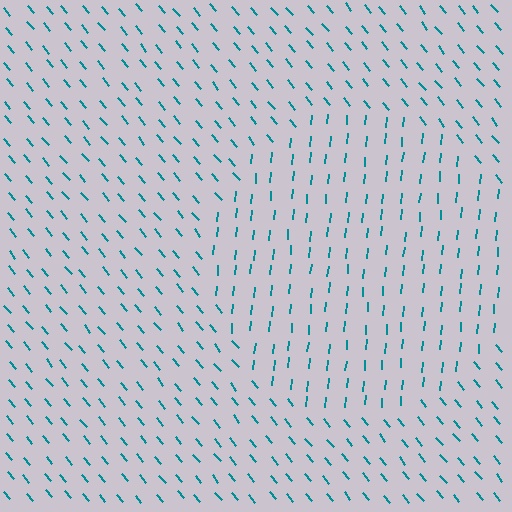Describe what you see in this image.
The image is filled with small teal line segments. A circle region in the image has lines oriented differently from the surrounding lines, creating a visible texture boundary.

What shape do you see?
I see a circle.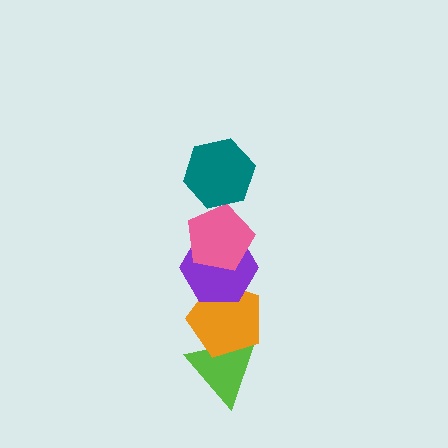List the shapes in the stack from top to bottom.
From top to bottom: the teal hexagon, the pink pentagon, the purple hexagon, the orange pentagon, the lime triangle.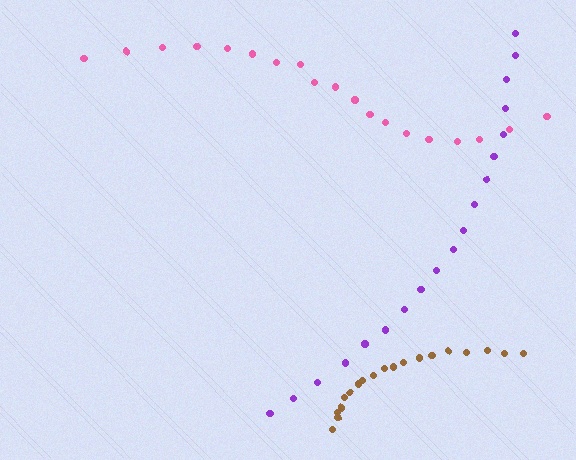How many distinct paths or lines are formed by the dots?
There are 3 distinct paths.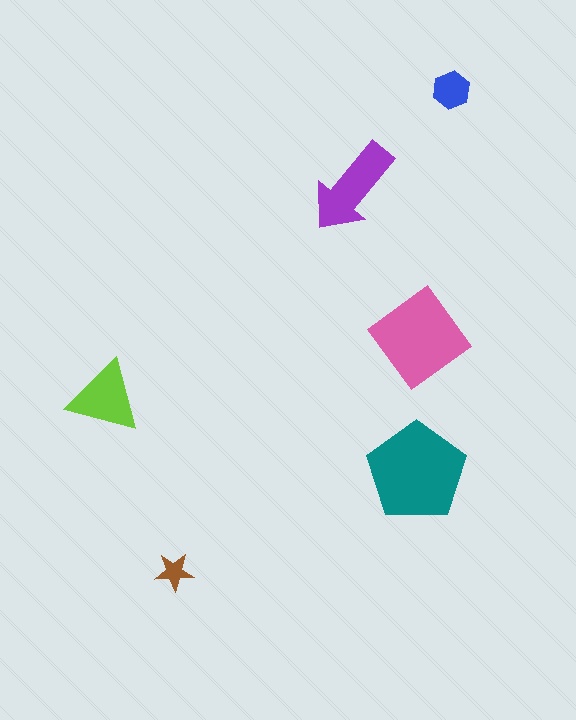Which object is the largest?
The teal pentagon.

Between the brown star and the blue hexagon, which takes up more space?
The blue hexagon.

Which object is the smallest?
The brown star.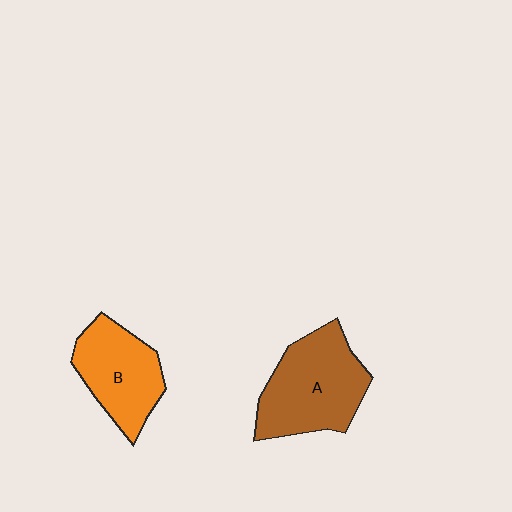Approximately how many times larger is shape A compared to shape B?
Approximately 1.3 times.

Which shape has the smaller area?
Shape B (orange).